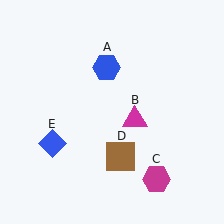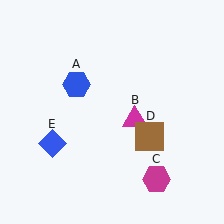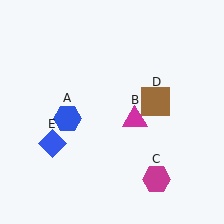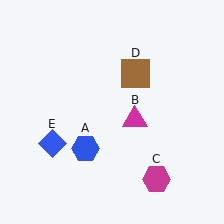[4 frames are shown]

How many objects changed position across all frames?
2 objects changed position: blue hexagon (object A), brown square (object D).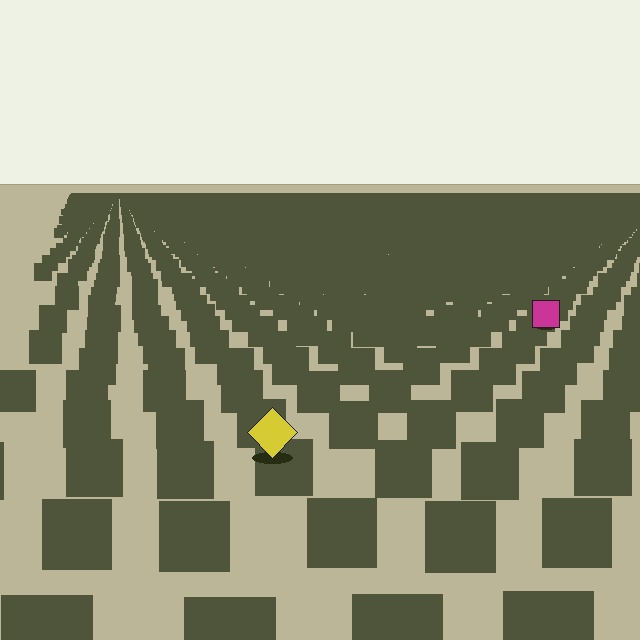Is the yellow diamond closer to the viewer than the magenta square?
Yes. The yellow diamond is closer — you can tell from the texture gradient: the ground texture is coarser near it.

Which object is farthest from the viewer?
The magenta square is farthest from the viewer. It appears smaller and the ground texture around it is denser.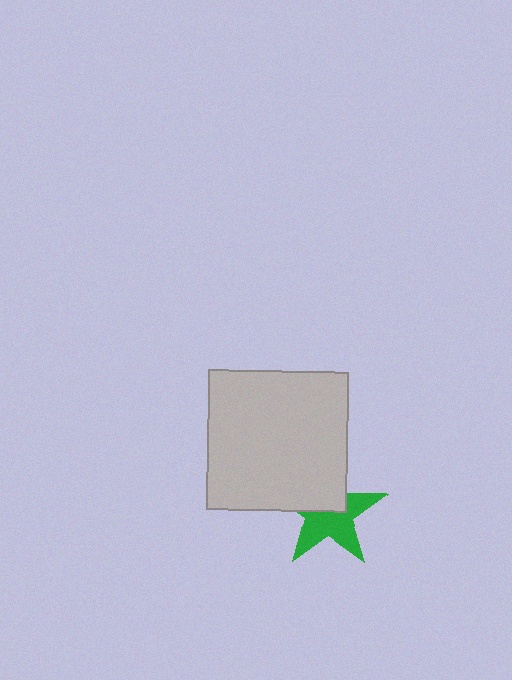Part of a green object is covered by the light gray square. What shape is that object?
It is a star.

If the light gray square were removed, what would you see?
You would see the complete green star.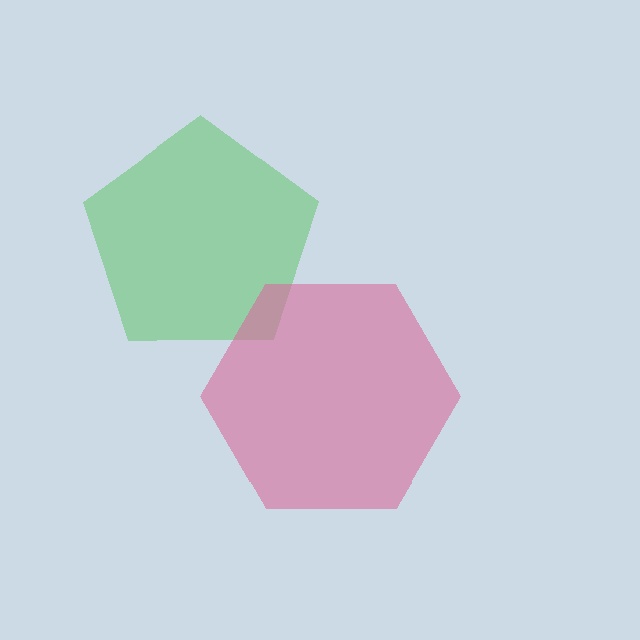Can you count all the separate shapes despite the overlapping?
Yes, there are 2 separate shapes.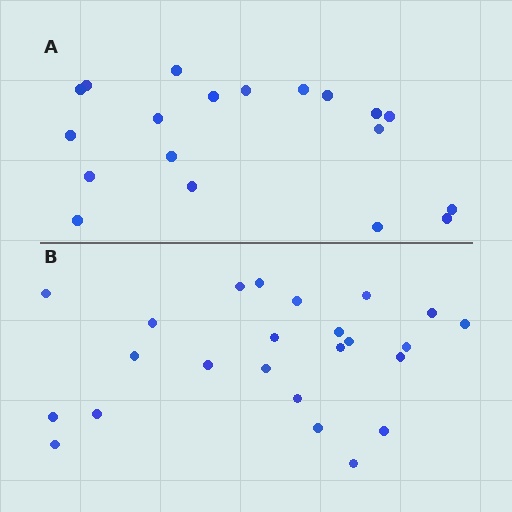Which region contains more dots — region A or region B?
Region B (the bottom region) has more dots.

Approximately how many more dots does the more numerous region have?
Region B has about 5 more dots than region A.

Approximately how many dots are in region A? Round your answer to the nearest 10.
About 20 dots. (The exact count is 19, which rounds to 20.)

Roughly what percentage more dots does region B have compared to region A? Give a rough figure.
About 25% more.